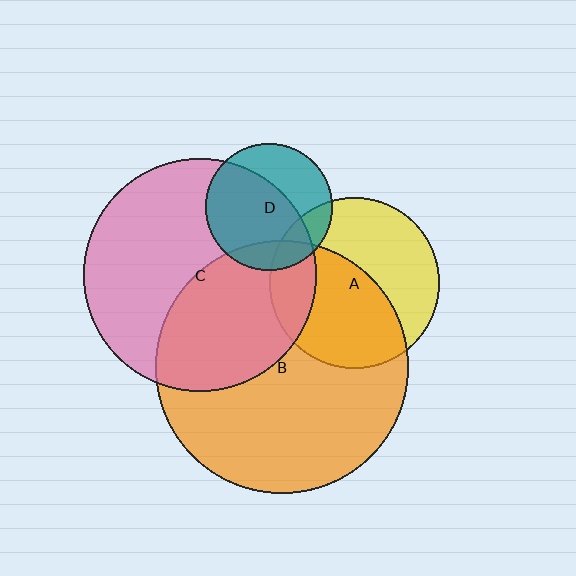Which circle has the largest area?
Circle B (orange).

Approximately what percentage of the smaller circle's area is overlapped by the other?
Approximately 20%.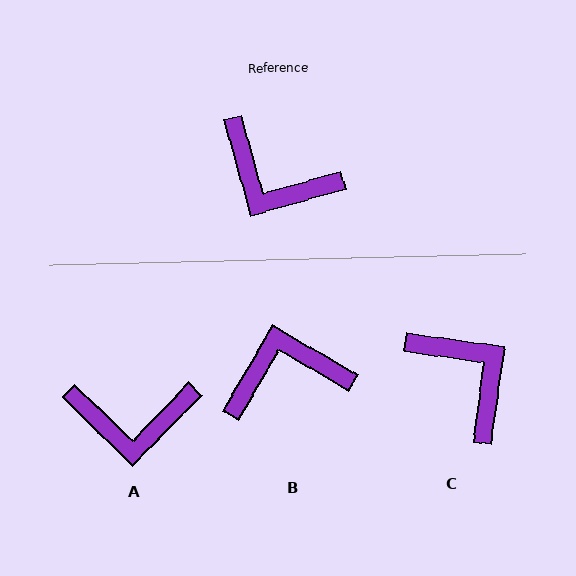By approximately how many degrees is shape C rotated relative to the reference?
Approximately 157 degrees counter-clockwise.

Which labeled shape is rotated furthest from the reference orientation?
C, about 157 degrees away.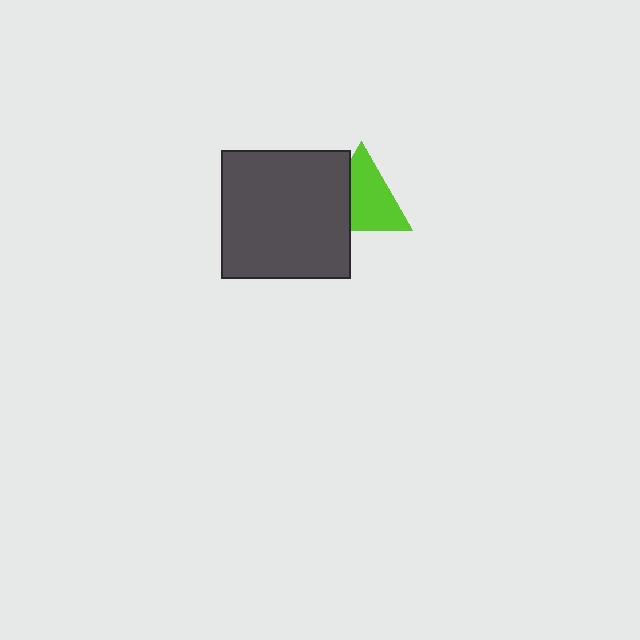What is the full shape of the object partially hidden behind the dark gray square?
The partially hidden object is a lime triangle.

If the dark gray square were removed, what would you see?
You would see the complete lime triangle.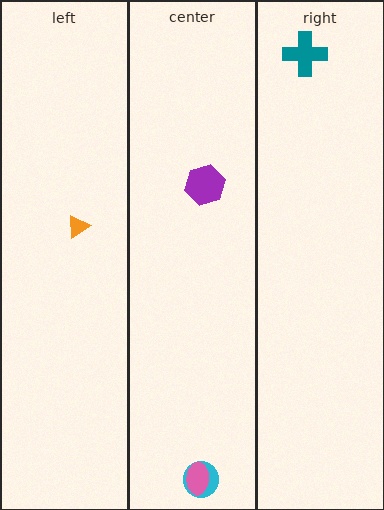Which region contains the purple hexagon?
The center region.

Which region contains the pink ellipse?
The center region.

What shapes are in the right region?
The teal cross.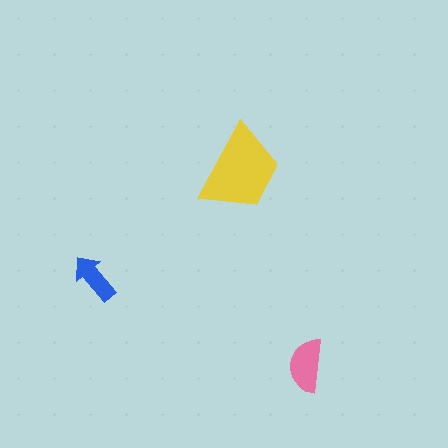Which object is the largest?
The yellow trapezoid.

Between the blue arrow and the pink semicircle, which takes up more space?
The pink semicircle.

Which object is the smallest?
The blue arrow.